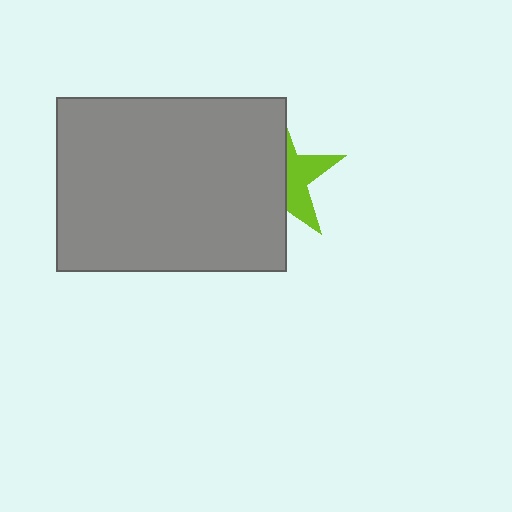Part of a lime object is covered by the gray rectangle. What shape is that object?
It is a star.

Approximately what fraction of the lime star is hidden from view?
Roughly 62% of the lime star is hidden behind the gray rectangle.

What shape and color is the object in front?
The object in front is a gray rectangle.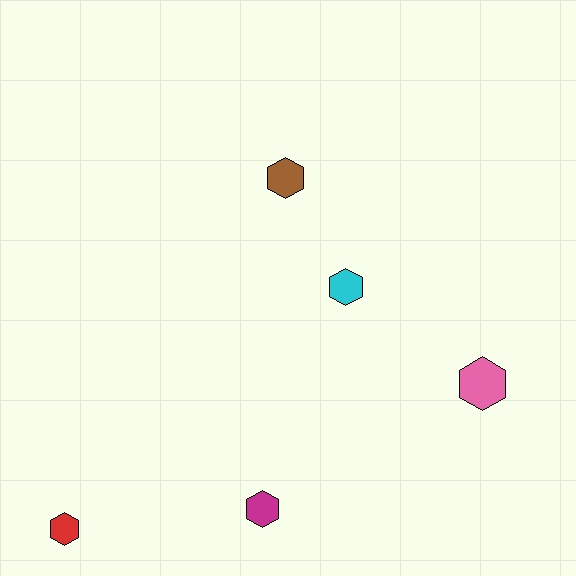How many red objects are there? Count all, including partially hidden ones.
There is 1 red object.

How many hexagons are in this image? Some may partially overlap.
There are 5 hexagons.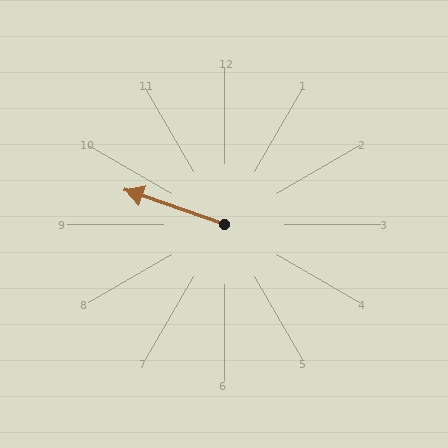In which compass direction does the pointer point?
West.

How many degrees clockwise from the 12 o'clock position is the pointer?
Approximately 289 degrees.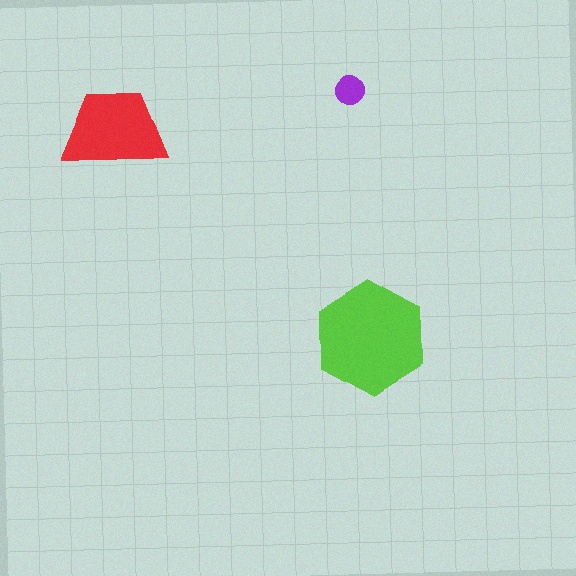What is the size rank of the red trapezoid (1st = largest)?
2nd.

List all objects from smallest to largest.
The purple circle, the red trapezoid, the lime hexagon.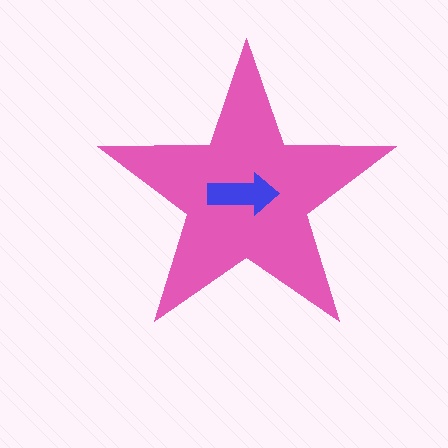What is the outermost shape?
The pink star.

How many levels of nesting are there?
2.